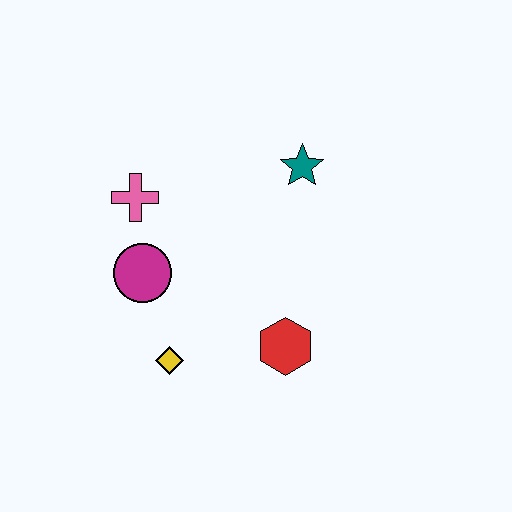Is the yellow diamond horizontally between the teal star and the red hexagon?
No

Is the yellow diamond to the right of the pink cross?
Yes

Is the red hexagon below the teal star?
Yes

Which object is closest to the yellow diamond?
The magenta circle is closest to the yellow diamond.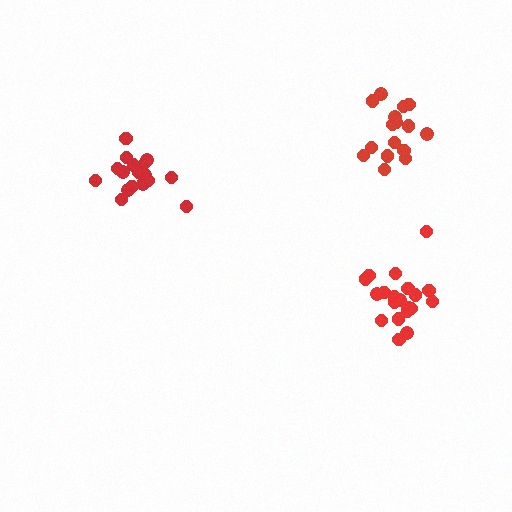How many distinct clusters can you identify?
There are 3 distinct clusters.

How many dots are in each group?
Group 1: 18 dots, Group 2: 16 dots, Group 3: 20 dots (54 total).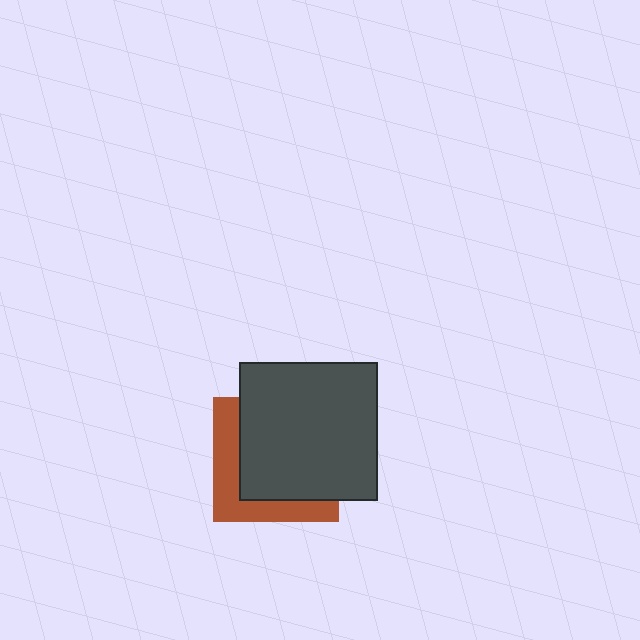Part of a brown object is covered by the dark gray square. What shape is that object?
It is a square.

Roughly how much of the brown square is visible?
A small part of it is visible (roughly 33%).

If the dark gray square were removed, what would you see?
You would see the complete brown square.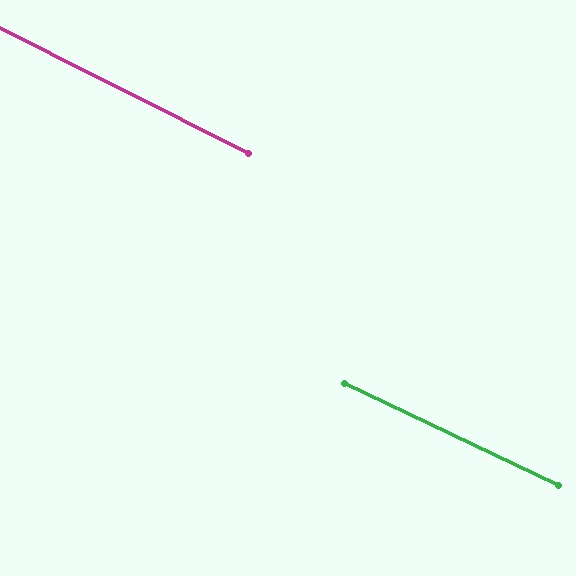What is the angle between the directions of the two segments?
Approximately 1 degree.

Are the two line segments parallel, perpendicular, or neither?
Parallel — their directions differ by only 1.4°.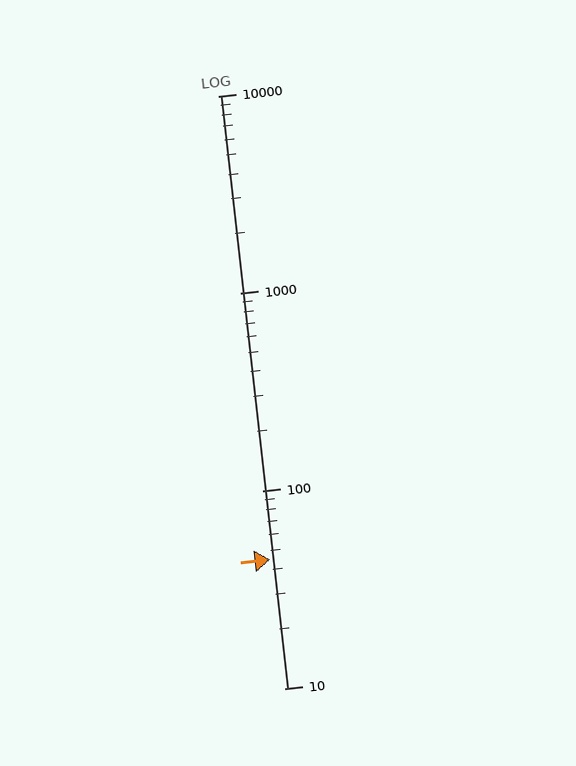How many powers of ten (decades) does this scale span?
The scale spans 3 decades, from 10 to 10000.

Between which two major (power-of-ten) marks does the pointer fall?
The pointer is between 10 and 100.